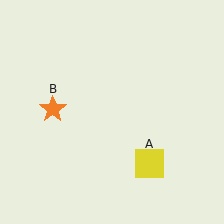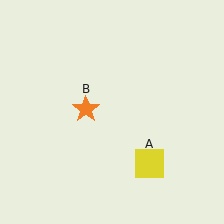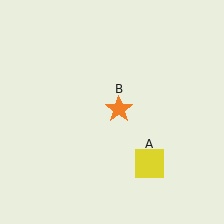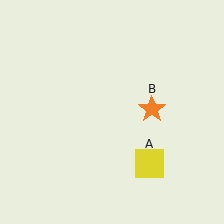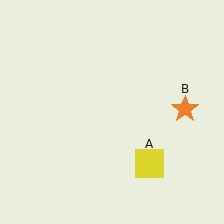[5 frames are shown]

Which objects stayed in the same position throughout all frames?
Yellow square (object A) remained stationary.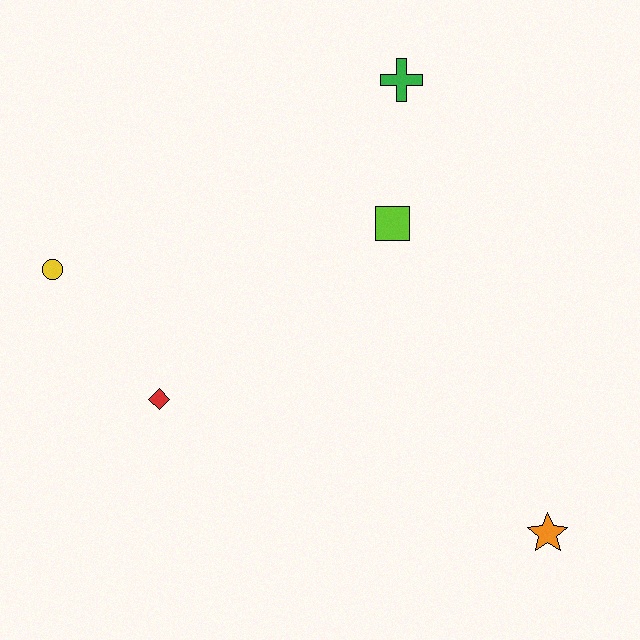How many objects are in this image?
There are 5 objects.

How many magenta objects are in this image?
There are no magenta objects.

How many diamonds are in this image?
There is 1 diamond.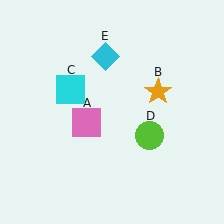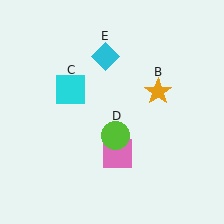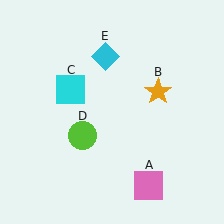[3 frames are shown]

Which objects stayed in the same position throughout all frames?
Orange star (object B) and cyan square (object C) and cyan diamond (object E) remained stationary.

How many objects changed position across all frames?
2 objects changed position: pink square (object A), lime circle (object D).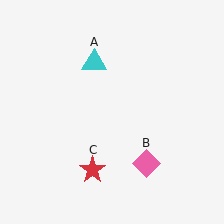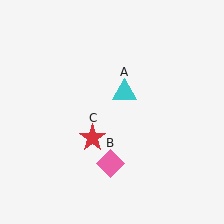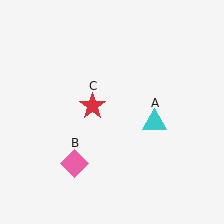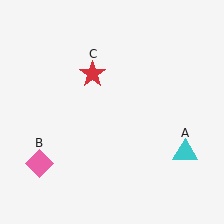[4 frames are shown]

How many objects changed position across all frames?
3 objects changed position: cyan triangle (object A), pink diamond (object B), red star (object C).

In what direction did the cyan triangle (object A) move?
The cyan triangle (object A) moved down and to the right.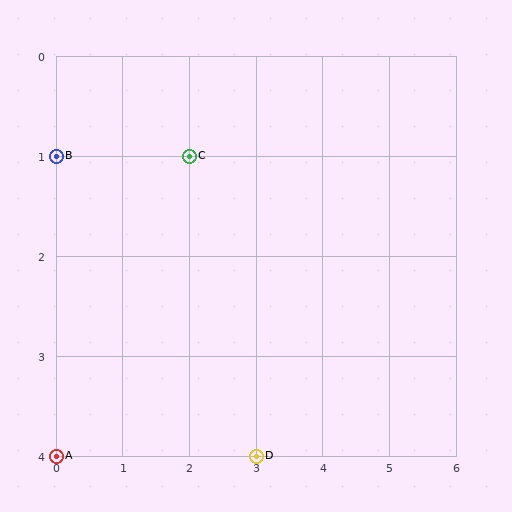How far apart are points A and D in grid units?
Points A and D are 3 columns apart.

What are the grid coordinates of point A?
Point A is at grid coordinates (0, 4).